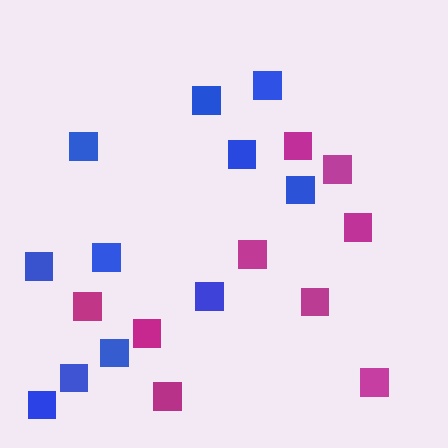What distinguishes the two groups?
There are 2 groups: one group of magenta squares (9) and one group of blue squares (11).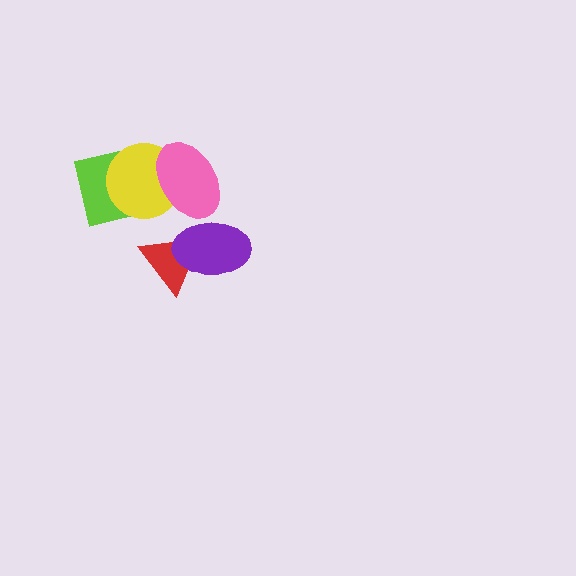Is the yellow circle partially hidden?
Yes, it is partially covered by another shape.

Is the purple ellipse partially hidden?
Yes, it is partially covered by another shape.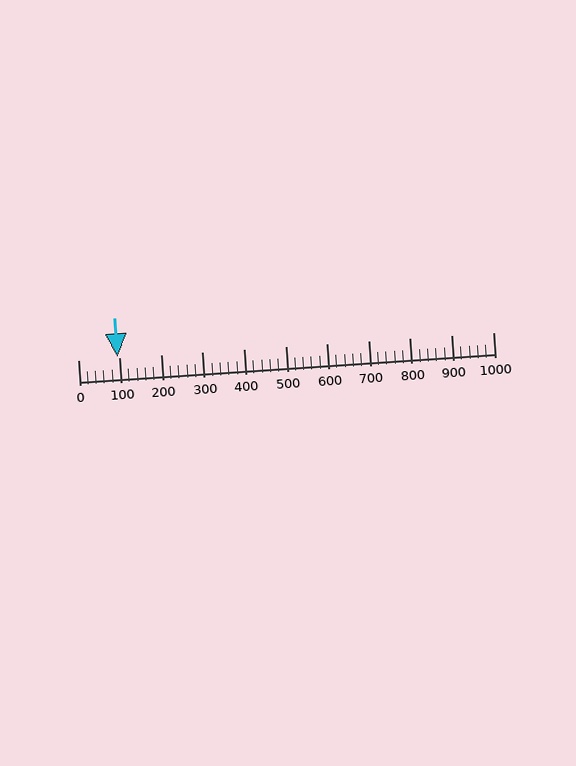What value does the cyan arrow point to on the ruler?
The cyan arrow points to approximately 95.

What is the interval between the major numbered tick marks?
The major tick marks are spaced 100 units apart.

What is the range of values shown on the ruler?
The ruler shows values from 0 to 1000.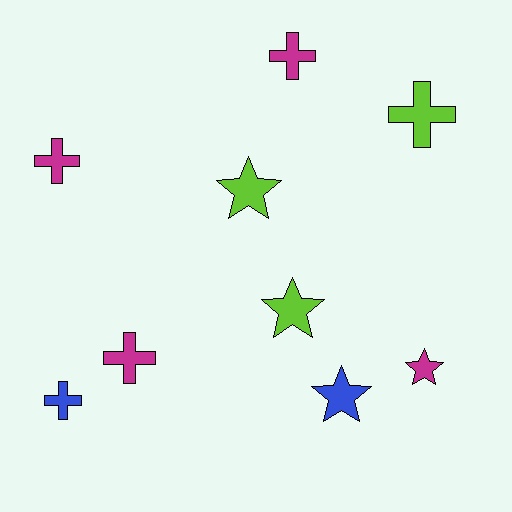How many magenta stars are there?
There is 1 magenta star.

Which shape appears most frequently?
Cross, with 5 objects.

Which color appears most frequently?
Magenta, with 4 objects.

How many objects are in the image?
There are 9 objects.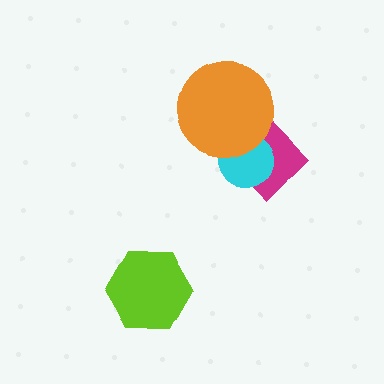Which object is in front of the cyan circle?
The orange circle is in front of the cyan circle.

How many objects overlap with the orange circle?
2 objects overlap with the orange circle.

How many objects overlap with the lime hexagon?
0 objects overlap with the lime hexagon.